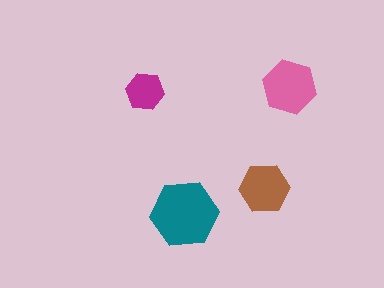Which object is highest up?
The pink hexagon is topmost.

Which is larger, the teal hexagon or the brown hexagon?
The teal one.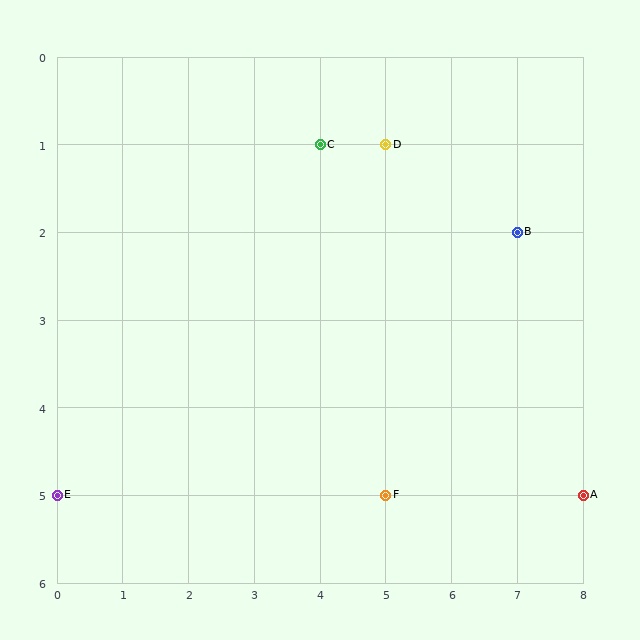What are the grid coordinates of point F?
Point F is at grid coordinates (5, 5).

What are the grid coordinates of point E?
Point E is at grid coordinates (0, 5).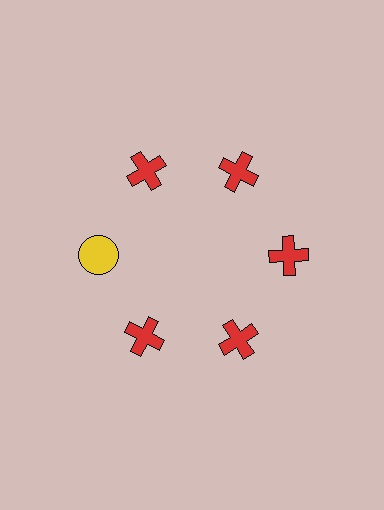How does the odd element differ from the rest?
It differs in both color (yellow instead of red) and shape (circle instead of cross).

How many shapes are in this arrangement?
There are 6 shapes arranged in a ring pattern.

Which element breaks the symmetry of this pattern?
The yellow circle at roughly the 9 o'clock position breaks the symmetry. All other shapes are red crosses.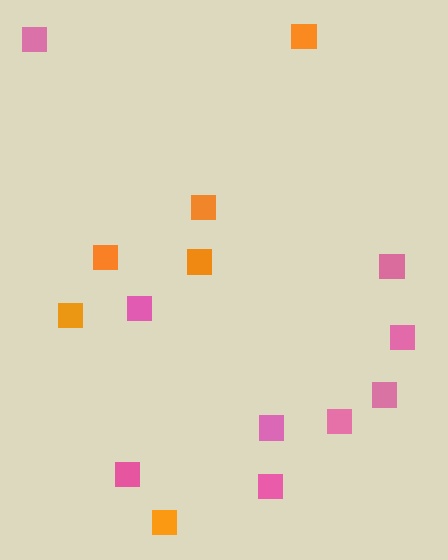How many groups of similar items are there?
There are 2 groups: one group of pink squares (9) and one group of orange squares (6).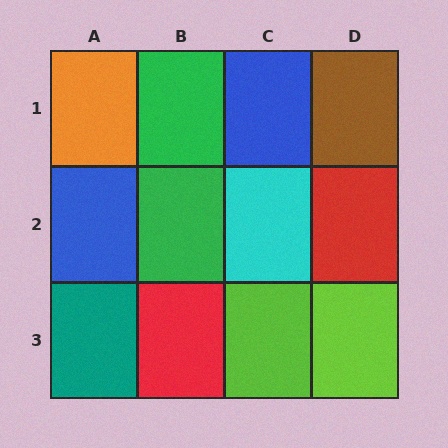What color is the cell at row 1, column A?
Orange.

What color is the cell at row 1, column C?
Blue.